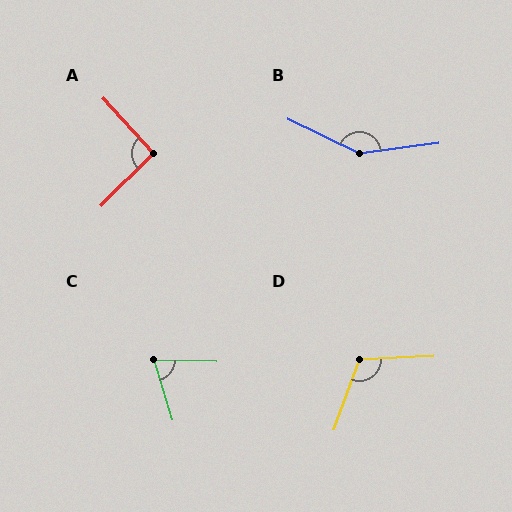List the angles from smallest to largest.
C (72°), A (93°), D (113°), B (147°).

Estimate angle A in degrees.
Approximately 93 degrees.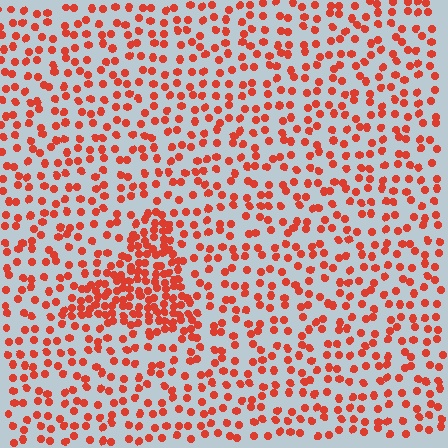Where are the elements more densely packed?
The elements are more densely packed inside the triangle boundary.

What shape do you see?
I see a triangle.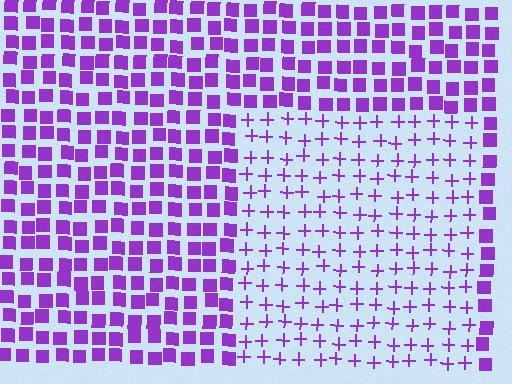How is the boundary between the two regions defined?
The boundary is defined by a change in element shape: plus signs inside vs. squares outside. All elements share the same color and spacing.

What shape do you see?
I see a rectangle.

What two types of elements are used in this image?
The image uses plus signs inside the rectangle region and squares outside it.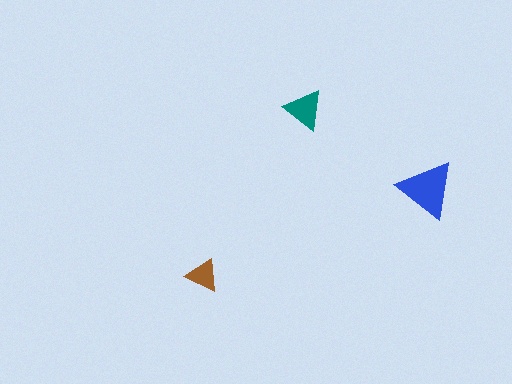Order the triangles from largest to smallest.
the blue one, the teal one, the brown one.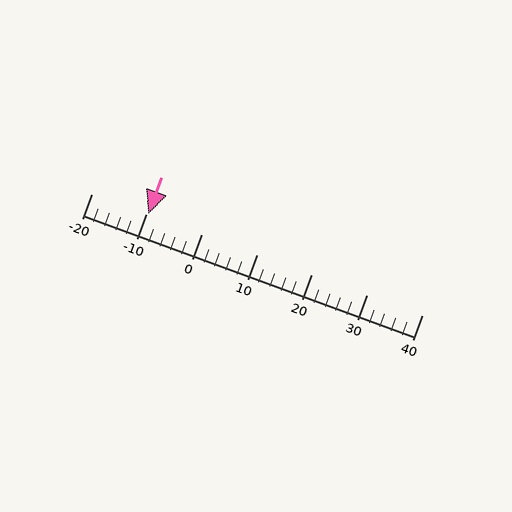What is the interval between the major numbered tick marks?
The major tick marks are spaced 10 units apart.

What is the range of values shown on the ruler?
The ruler shows values from -20 to 40.